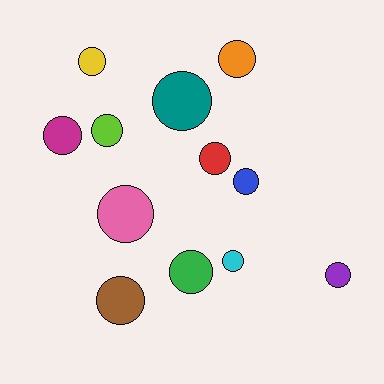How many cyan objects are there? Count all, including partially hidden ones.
There is 1 cyan object.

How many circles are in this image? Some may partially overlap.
There are 12 circles.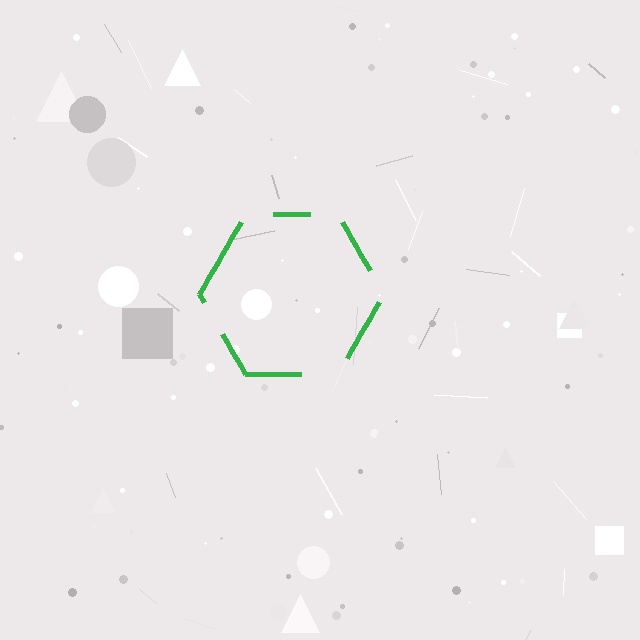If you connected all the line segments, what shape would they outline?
They would outline a hexagon.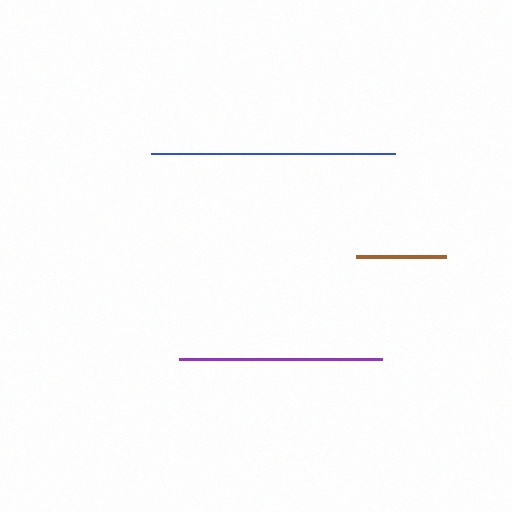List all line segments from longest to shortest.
From longest to shortest: blue, purple, brown.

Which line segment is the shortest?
The brown line is the shortest at approximately 90 pixels.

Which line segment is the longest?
The blue line is the longest at approximately 244 pixels.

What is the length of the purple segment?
The purple segment is approximately 203 pixels long.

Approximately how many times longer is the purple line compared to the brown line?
The purple line is approximately 2.3 times the length of the brown line.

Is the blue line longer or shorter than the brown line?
The blue line is longer than the brown line.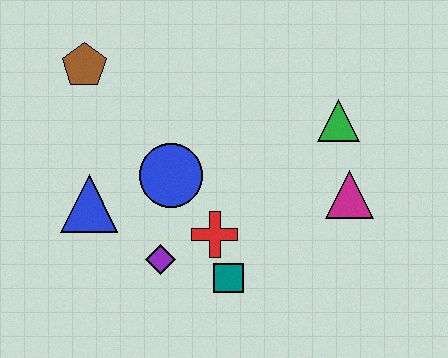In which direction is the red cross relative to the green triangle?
The red cross is to the left of the green triangle.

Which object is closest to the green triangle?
The magenta triangle is closest to the green triangle.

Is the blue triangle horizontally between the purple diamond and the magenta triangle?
No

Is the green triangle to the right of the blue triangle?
Yes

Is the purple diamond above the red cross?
No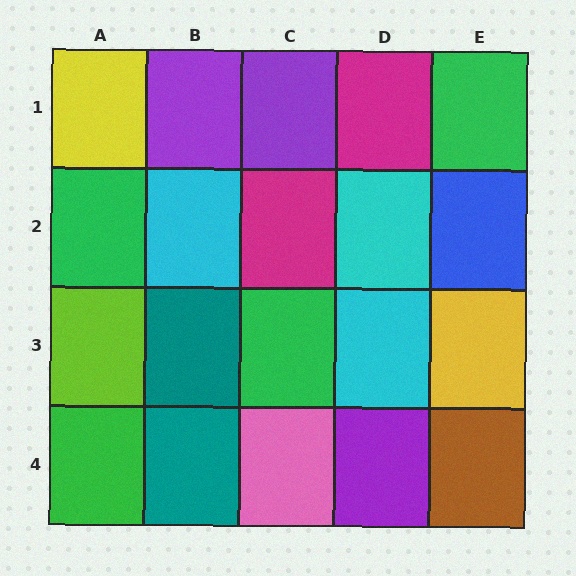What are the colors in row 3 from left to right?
Lime, teal, green, cyan, yellow.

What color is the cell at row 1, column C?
Purple.